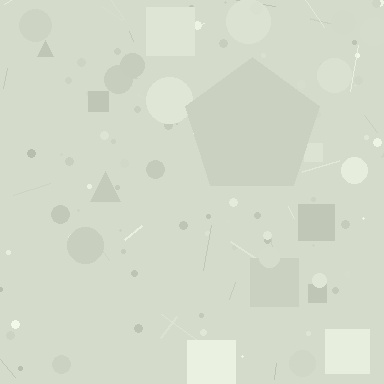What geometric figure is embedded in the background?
A pentagon is embedded in the background.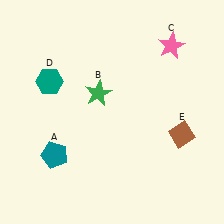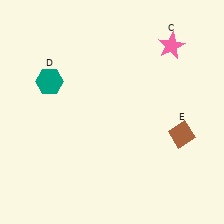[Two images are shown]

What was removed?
The teal pentagon (A), the green star (B) were removed in Image 2.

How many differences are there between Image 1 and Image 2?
There are 2 differences between the two images.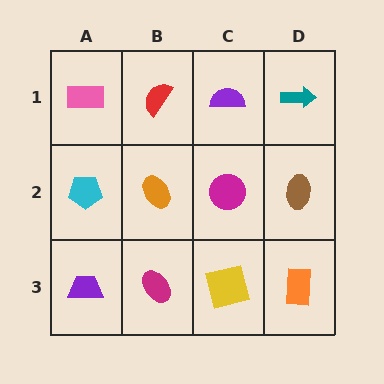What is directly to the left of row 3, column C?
A magenta ellipse.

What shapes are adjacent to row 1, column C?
A magenta circle (row 2, column C), a red semicircle (row 1, column B), a teal arrow (row 1, column D).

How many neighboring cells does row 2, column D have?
3.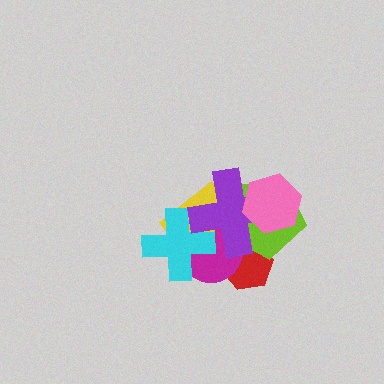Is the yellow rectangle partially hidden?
Yes, it is partially covered by another shape.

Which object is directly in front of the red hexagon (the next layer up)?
The lime pentagon is directly in front of the red hexagon.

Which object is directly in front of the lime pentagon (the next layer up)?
The magenta circle is directly in front of the lime pentagon.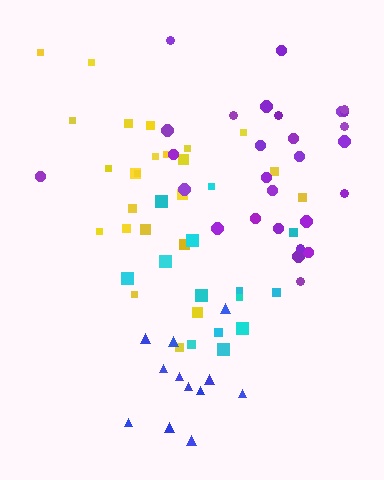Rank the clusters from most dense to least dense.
blue, cyan, purple, yellow.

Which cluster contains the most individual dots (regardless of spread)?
Purple (28).